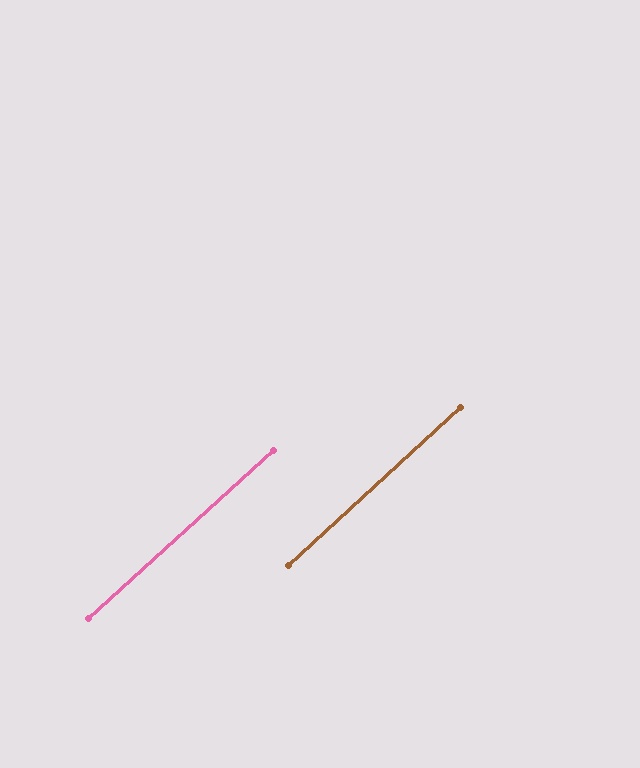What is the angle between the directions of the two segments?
Approximately 1 degree.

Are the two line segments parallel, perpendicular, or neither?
Parallel — their directions differ by only 0.6°.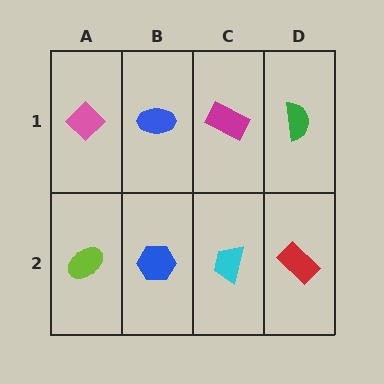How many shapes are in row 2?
4 shapes.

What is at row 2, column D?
A red rectangle.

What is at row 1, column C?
A magenta rectangle.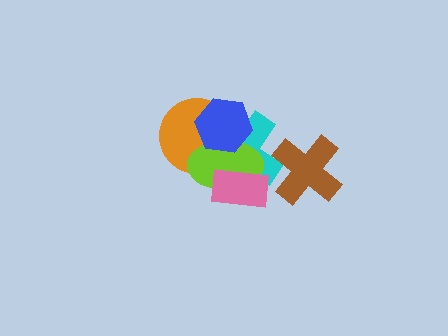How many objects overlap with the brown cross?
1 object overlaps with the brown cross.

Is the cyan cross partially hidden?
Yes, it is partially covered by another shape.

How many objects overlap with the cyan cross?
5 objects overlap with the cyan cross.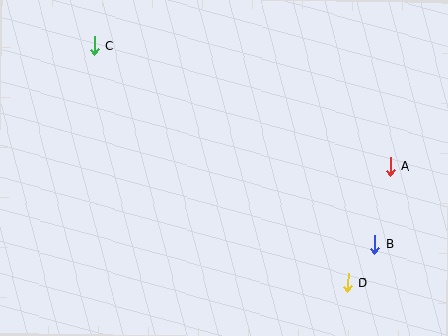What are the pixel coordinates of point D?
Point D is at (348, 282).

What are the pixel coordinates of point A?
Point A is at (390, 167).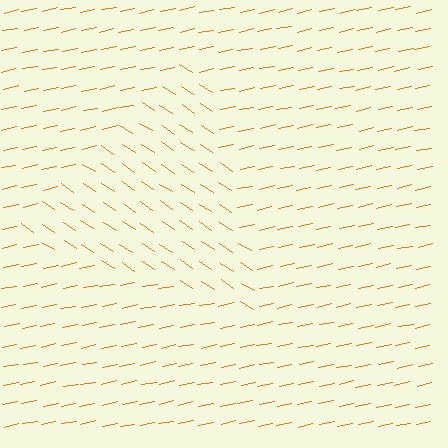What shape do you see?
I see a triangle.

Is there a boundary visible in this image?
Yes, there is a texture boundary formed by a change in line orientation.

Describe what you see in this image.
The image is filled with small orange line segments. A triangle region in the image has lines oriented differently from the surrounding lines, creating a visible texture boundary.